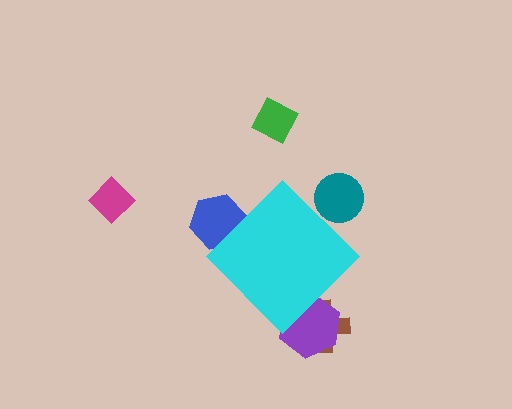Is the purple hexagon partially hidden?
Yes, the purple hexagon is partially hidden behind the cyan diamond.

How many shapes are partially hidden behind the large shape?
4 shapes are partially hidden.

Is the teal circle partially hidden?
Yes, the teal circle is partially hidden behind the cyan diamond.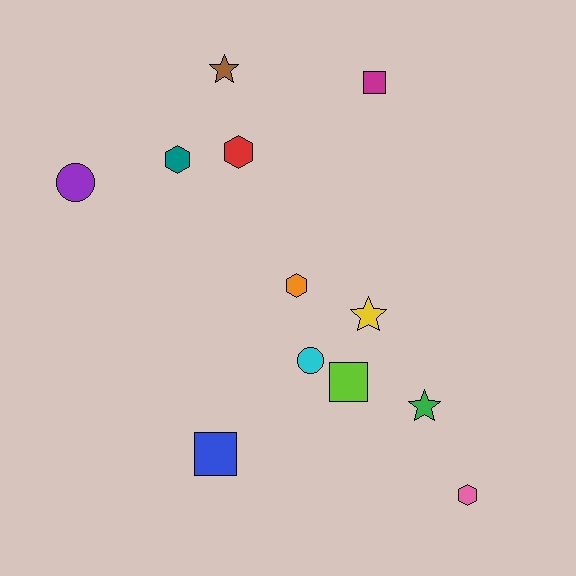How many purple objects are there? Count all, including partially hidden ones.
There is 1 purple object.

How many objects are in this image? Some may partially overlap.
There are 12 objects.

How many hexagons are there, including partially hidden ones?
There are 4 hexagons.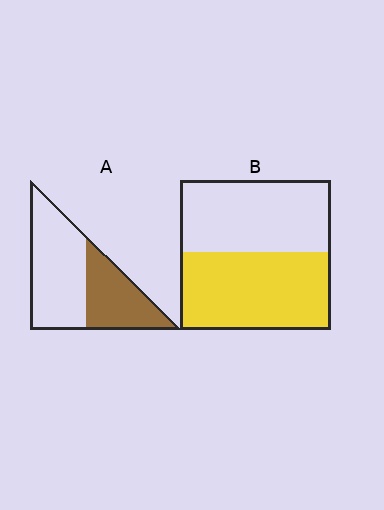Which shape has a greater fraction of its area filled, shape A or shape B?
Shape B.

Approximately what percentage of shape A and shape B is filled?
A is approximately 40% and B is approximately 50%.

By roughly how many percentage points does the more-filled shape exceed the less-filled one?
By roughly 10 percentage points (B over A).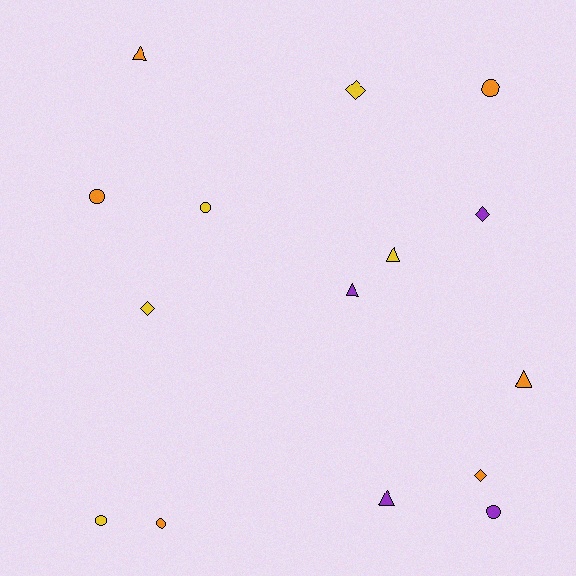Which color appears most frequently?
Orange, with 6 objects.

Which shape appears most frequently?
Circle, with 6 objects.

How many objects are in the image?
There are 15 objects.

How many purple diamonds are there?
There is 1 purple diamond.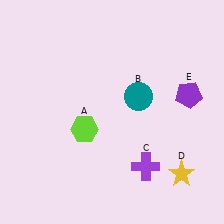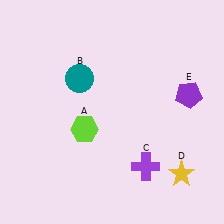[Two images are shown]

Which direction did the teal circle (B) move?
The teal circle (B) moved left.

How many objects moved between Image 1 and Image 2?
1 object moved between the two images.